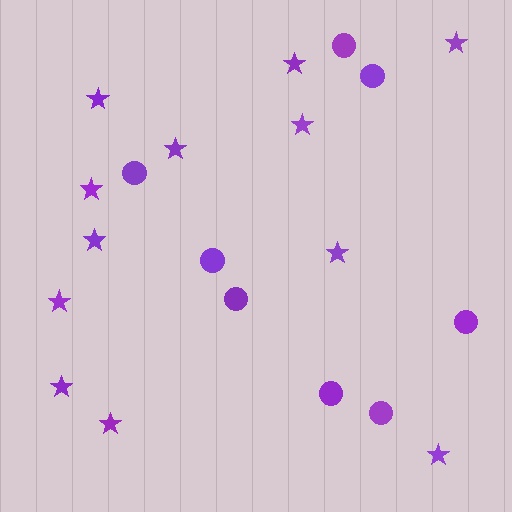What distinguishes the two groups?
There are 2 groups: one group of stars (12) and one group of circles (8).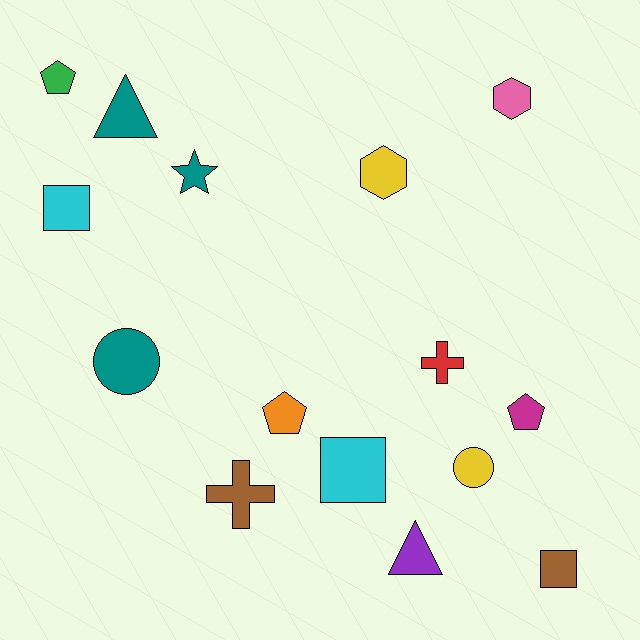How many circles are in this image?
There are 2 circles.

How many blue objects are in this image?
There are no blue objects.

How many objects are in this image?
There are 15 objects.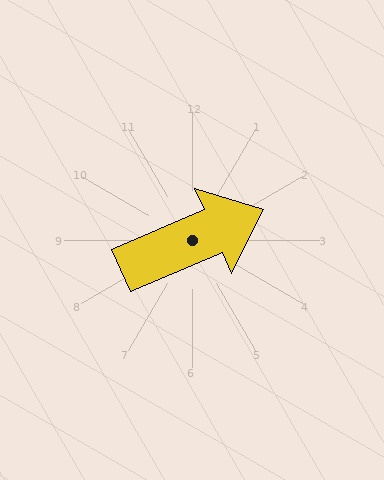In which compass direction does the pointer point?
Northeast.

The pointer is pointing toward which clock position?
Roughly 2 o'clock.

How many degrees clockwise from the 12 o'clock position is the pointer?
Approximately 67 degrees.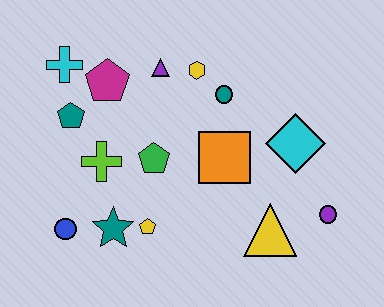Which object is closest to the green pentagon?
The lime cross is closest to the green pentagon.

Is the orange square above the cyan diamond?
No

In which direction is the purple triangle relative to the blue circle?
The purple triangle is above the blue circle.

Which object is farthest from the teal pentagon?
The purple circle is farthest from the teal pentagon.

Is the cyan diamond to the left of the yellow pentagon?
No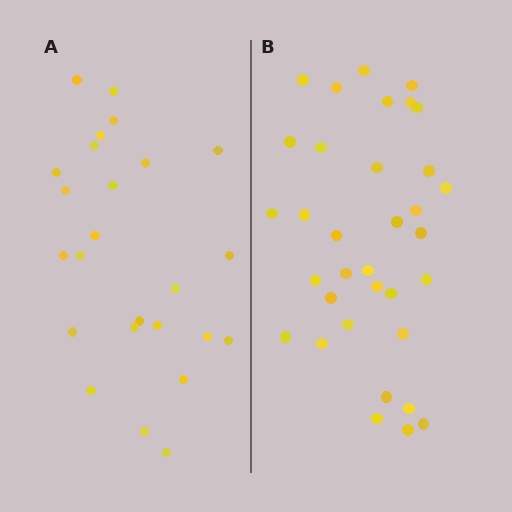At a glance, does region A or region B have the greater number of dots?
Region B (the right region) has more dots.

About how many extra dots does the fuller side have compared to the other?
Region B has roughly 8 or so more dots than region A.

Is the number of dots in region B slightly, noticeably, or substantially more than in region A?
Region B has noticeably more, but not dramatically so. The ratio is roughly 1.4 to 1.